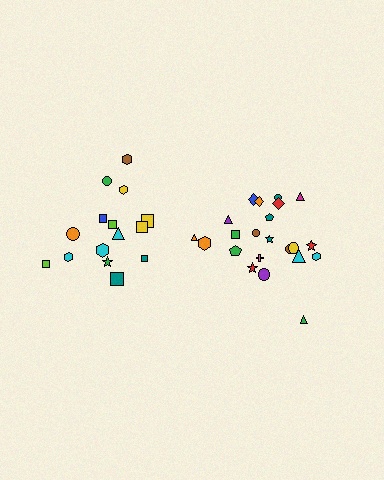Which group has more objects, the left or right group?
The right group.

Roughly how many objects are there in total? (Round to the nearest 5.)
Roughly 35 objects in total.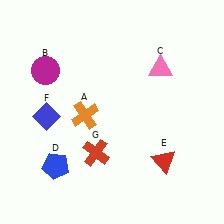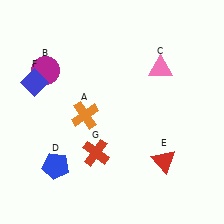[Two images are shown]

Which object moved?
The blue diamond (F) moved up.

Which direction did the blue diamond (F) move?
The blue diamond (F) moved up.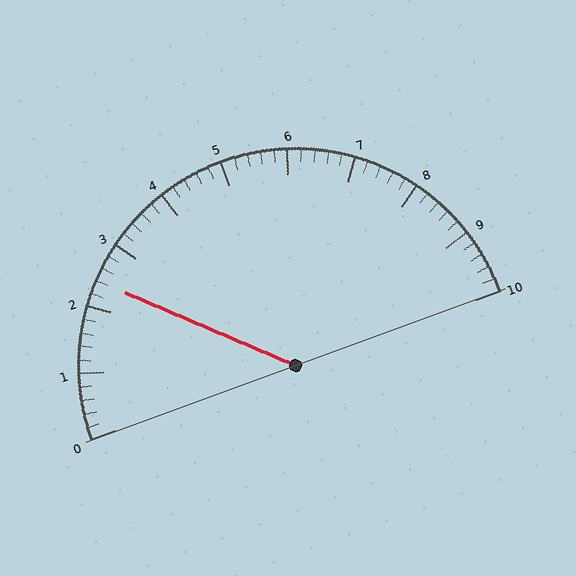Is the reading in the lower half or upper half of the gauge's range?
The reading is in the lower half of the range (0 to 10).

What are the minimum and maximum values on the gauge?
The gauge ranges from 0 to 10.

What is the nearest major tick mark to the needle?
The nearest major tick mark is 2.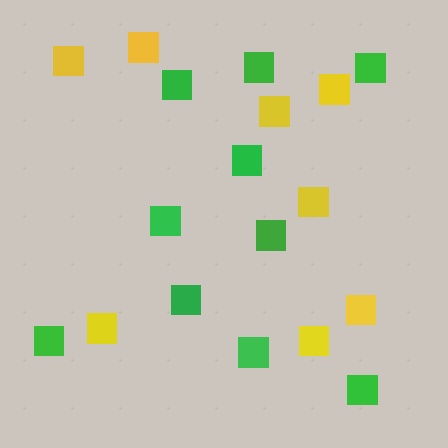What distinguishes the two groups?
There are 2 groups: one group of yellow squares (8) and one group of green squares (10).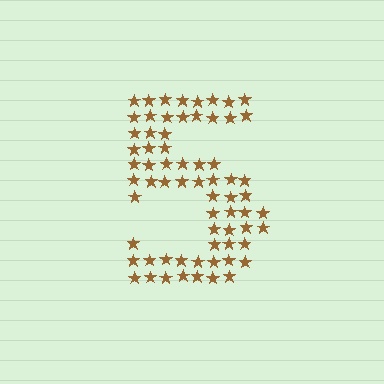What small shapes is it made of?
It is made of small stars.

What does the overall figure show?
The overall figure shows the digit 5.